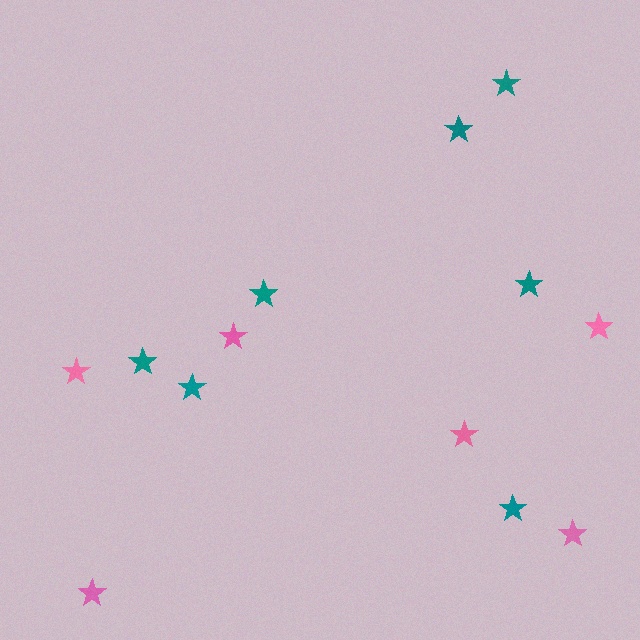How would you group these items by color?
There are 2 groups: one group of teal stars (7) and one group of pink stars (6).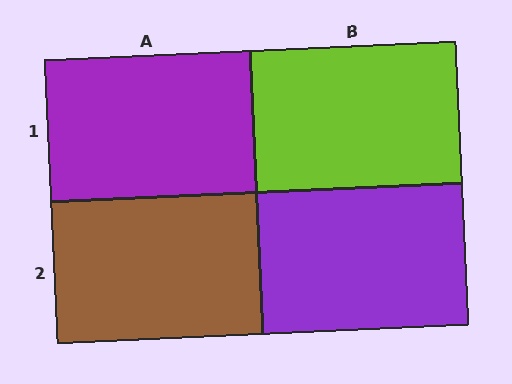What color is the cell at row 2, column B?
Purple.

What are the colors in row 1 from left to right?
Purple, lime.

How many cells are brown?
1 cell is brown.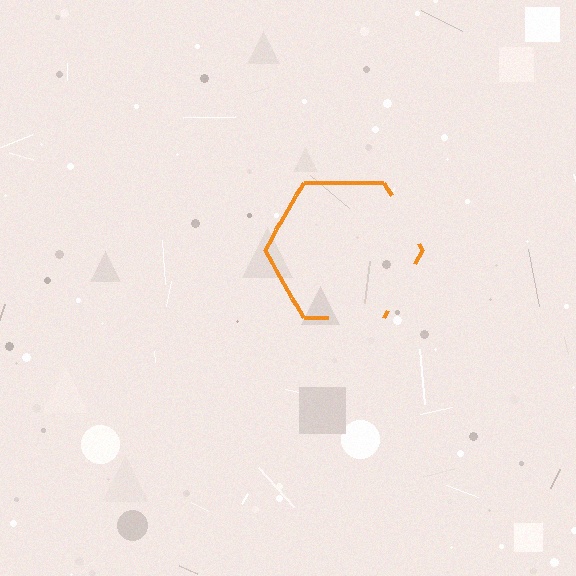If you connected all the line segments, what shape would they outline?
They would outline a hexagon.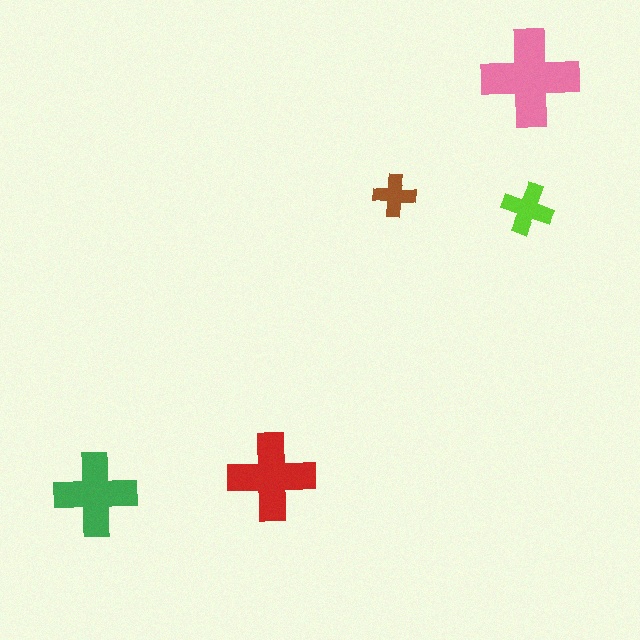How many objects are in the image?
There are 5 objects in the image.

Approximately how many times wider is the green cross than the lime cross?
About 1.5 times wider.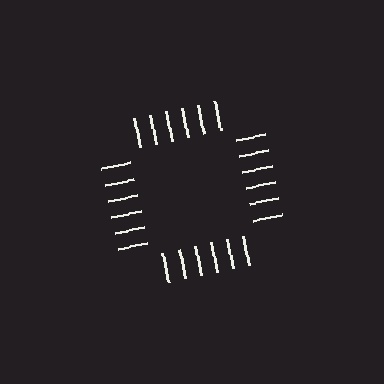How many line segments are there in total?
24 — 6 along each of the 4 edges.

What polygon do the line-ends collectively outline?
An illusory square — the line segments terminate on its edges but no continuous stroke is drawn.